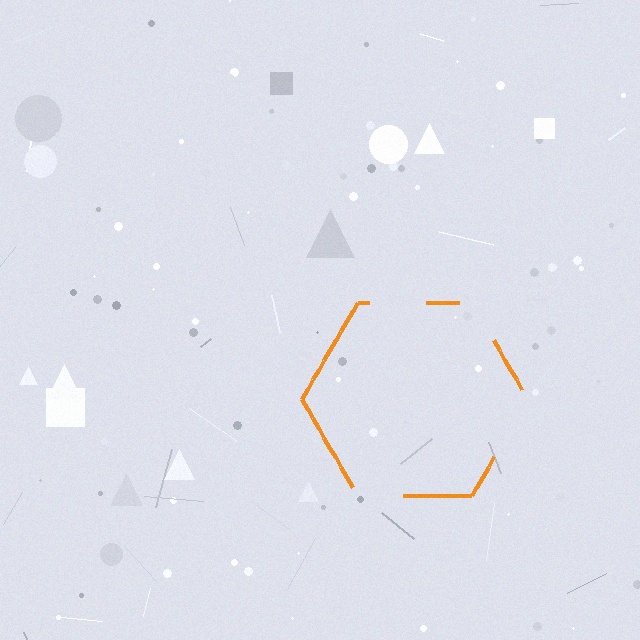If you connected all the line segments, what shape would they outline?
They would outline a hexagon.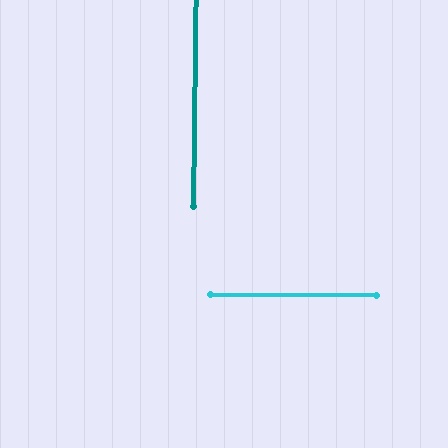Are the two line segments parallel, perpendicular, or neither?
Perpendicular — they meet at approximately 90°.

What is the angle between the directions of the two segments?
Approximately 90 degrees.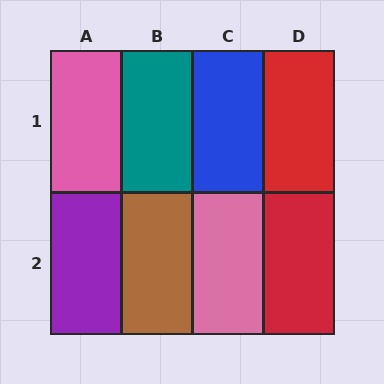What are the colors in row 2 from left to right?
Purple, brown, pink, red.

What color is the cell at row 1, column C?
Blue.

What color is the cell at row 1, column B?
Teal.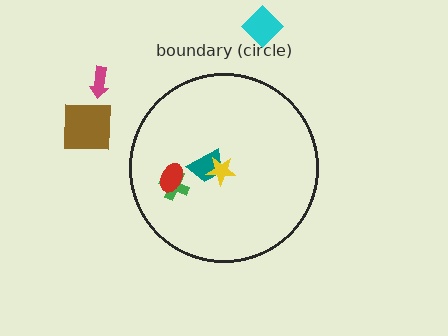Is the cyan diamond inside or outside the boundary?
Outside.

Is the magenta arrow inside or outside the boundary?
Outside.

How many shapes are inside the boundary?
4 inside, 3 outside.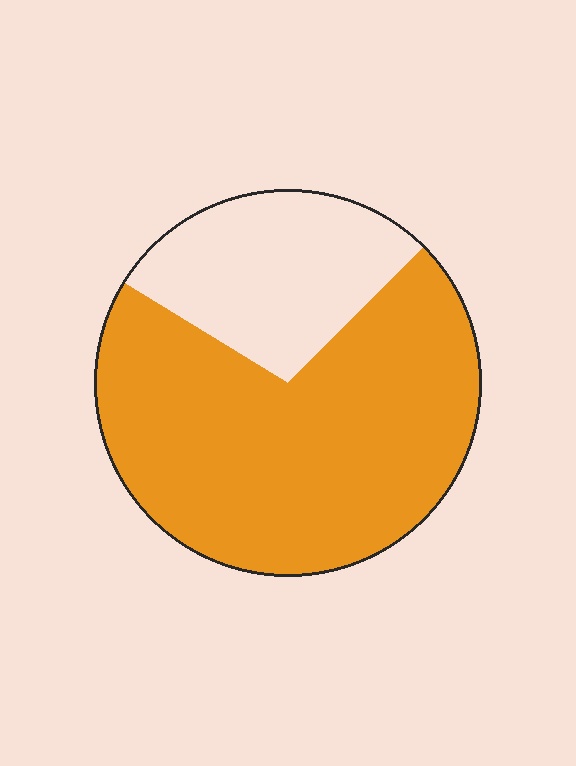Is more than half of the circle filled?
Yes.